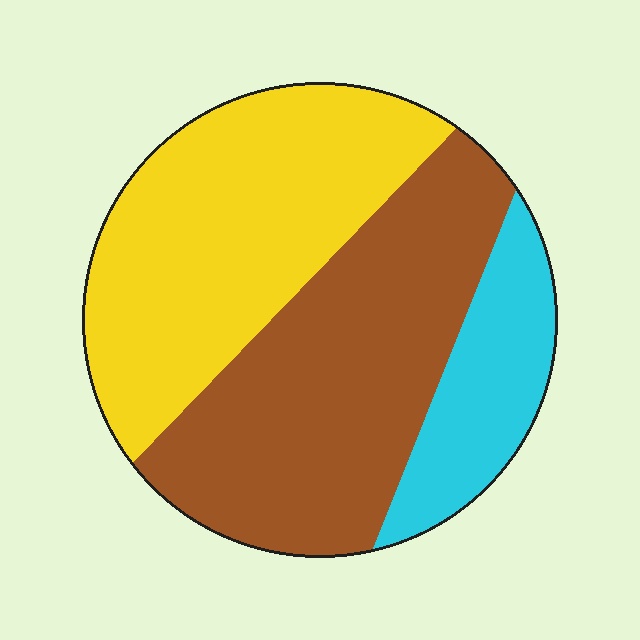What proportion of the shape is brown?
Brown takes up about two fifths (2/5) of the shape.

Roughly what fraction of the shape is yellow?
Yellow takes up between a quarter and a half of the shape.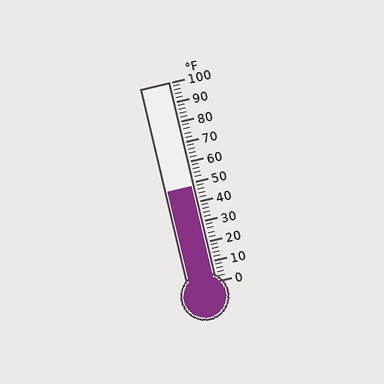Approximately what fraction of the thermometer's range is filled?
The thermometer is filled to approximately 50% of its range.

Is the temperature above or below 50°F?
The temperature is below 50°F.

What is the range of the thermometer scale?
The thermometer scale ranges from 0°F to 100°F.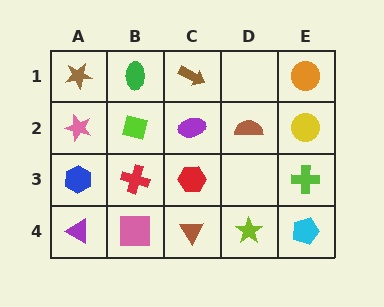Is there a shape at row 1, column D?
No, that cell is empty.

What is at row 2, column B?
A lime square.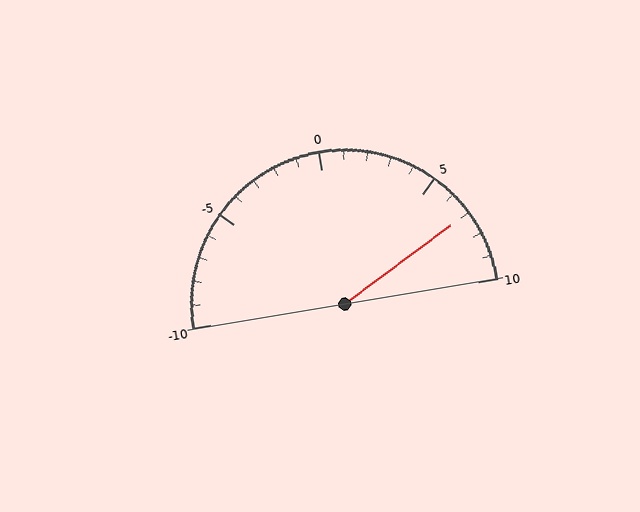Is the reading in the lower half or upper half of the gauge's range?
The reading is in the upper half of the range (-10 to 10).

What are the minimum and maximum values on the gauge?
The gauge ranges from -10 to 10.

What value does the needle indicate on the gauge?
The needle indicates approximately 7.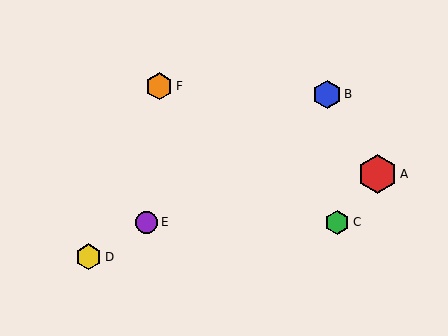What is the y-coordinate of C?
Object C is at y≈222.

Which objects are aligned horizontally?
Objects C, E are aligned horizontally.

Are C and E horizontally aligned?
Yes, both are at y≈222.